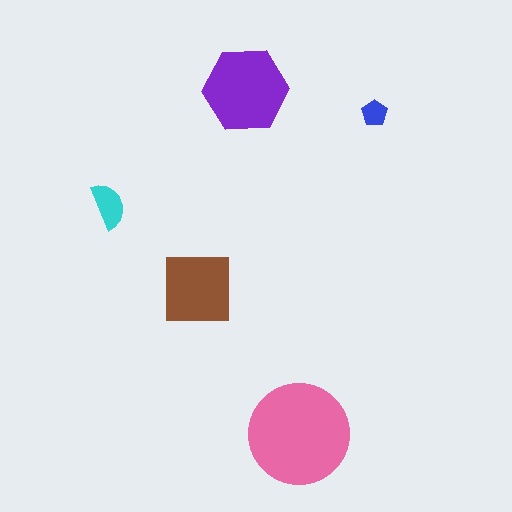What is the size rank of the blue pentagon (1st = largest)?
5th.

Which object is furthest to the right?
The blue pentagon is rightmost.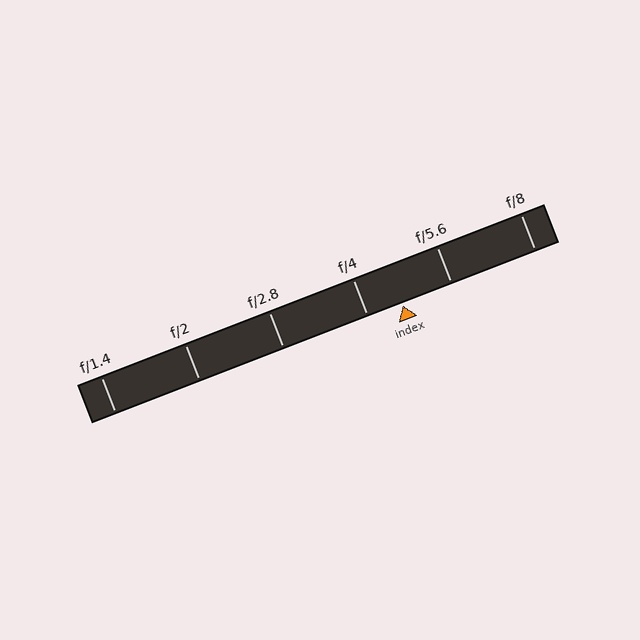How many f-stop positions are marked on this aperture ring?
There are 6 f-stop positions marked.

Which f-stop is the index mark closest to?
The index mark is closest to f/4.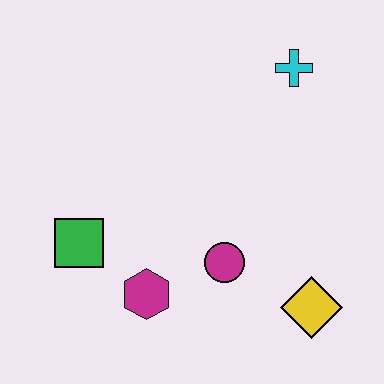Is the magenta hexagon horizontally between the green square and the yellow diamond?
Yes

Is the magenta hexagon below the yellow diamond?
No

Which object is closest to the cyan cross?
The magenta circle is closest to the cyan cross.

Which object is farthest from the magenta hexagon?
The cyan cross is farthest from the magenta hexagon.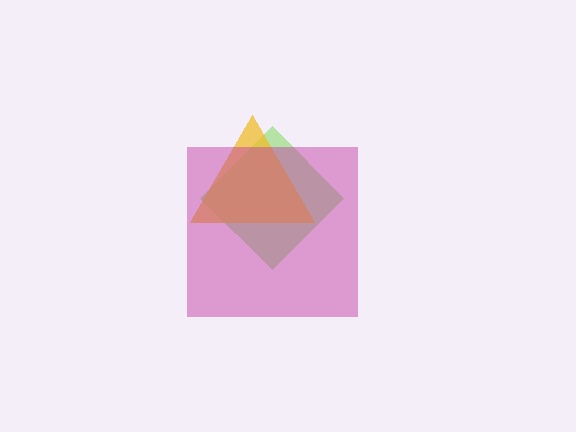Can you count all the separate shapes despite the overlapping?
Yes, there are 3 separate shapes.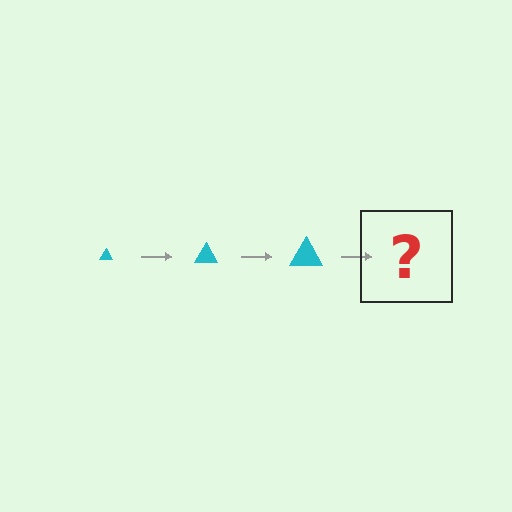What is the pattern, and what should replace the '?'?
The pattern is that the triangle gets progressively larger each step. The '?' should be a cyan triangle, larger than the previous one.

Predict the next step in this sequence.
The next step is a cyan triangle, larger than the previous one.